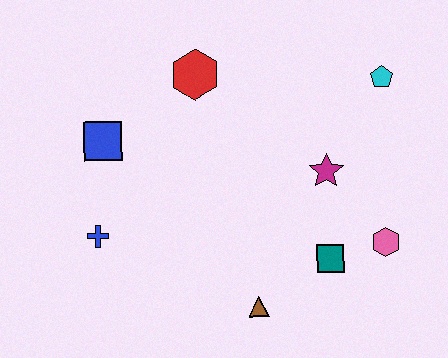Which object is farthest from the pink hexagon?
The blue square is farthest from the pink hexagon.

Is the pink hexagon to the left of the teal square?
No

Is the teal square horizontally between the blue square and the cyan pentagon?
Yes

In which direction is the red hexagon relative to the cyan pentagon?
The red hexagon is to the left of the cyan pentagon.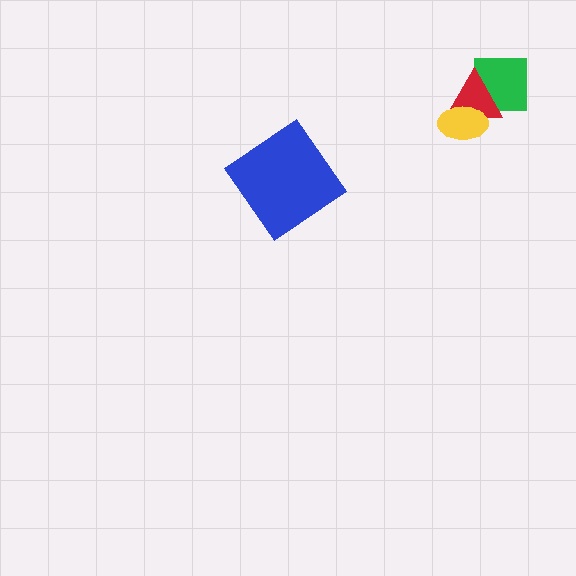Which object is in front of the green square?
The red triangle is in front of the green square.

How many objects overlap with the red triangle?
2 objects overlap with the red triangle.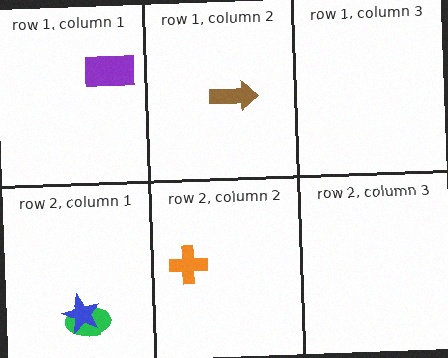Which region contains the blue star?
The row 2, column 1 region.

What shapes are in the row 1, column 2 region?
The brown arrow.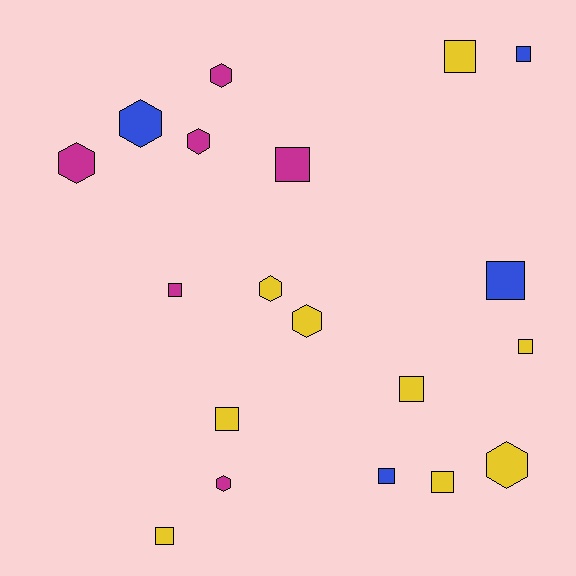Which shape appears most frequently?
Square, with 11 objects.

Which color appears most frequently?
Yellow, with 9 objects.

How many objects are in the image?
There are 19 objects.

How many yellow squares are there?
There are 6 yellow squares.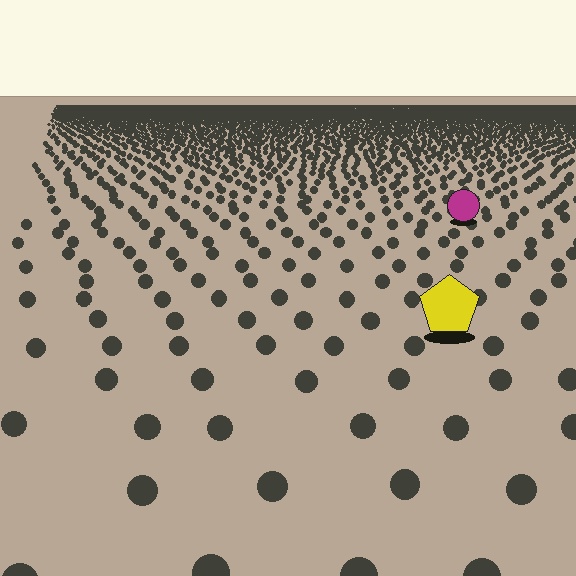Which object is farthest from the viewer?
The magenta circle is farthest from the viewer. It appears smaller and the ground texture around it is denser.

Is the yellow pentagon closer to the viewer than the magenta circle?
Yes. The yellow pentagon is closer — you can tell from the texture gradient: the ground texture is coarser near it.